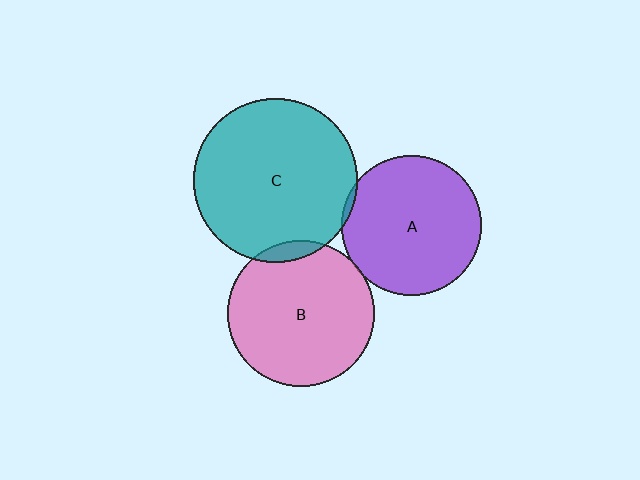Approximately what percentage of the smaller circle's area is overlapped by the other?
Approximately 5%.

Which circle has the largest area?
Circle C (teal).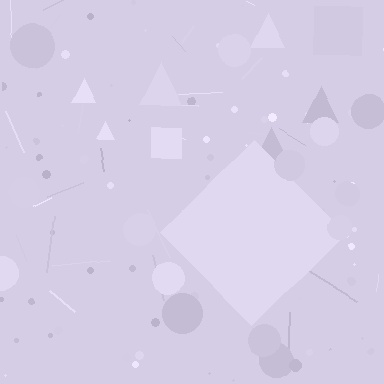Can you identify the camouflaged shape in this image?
The camouflaged shape is a diamond.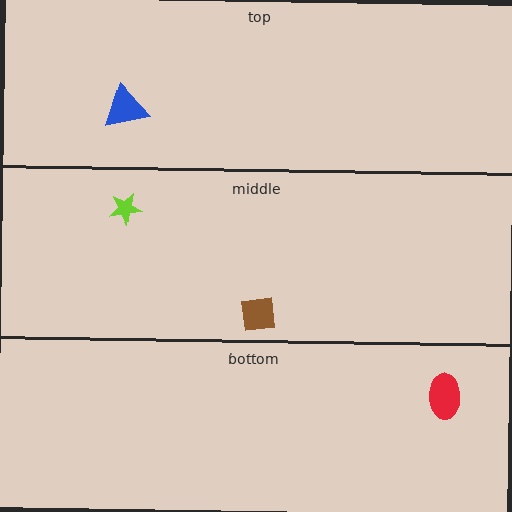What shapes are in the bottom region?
The red ellipse.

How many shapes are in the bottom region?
1.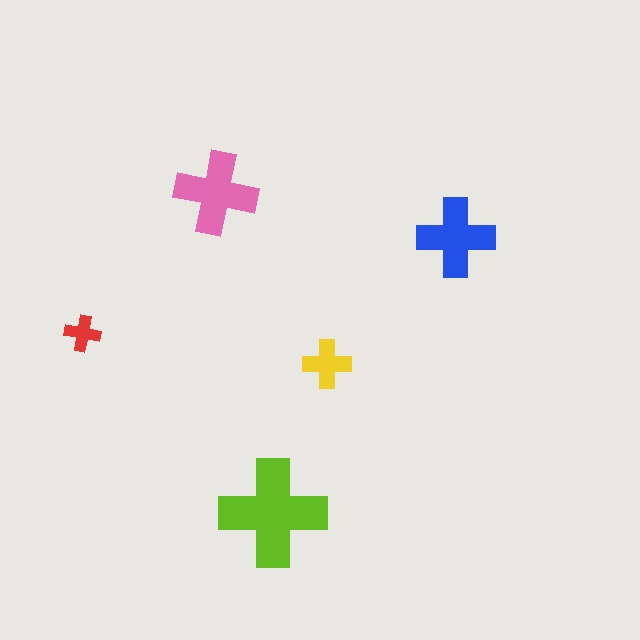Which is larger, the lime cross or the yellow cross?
The lime one.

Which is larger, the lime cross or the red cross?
The lime one.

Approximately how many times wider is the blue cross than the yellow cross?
About 1.5 times wider.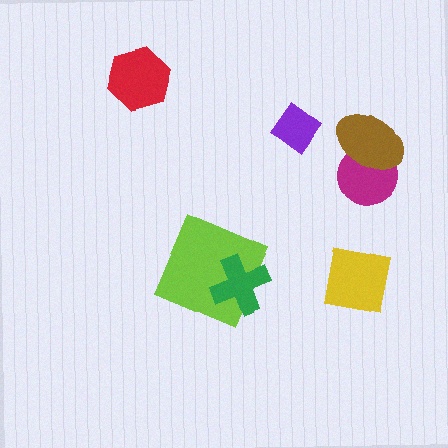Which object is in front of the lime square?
The green cross is in front of the lime square.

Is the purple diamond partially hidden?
No, no other shape covers it.